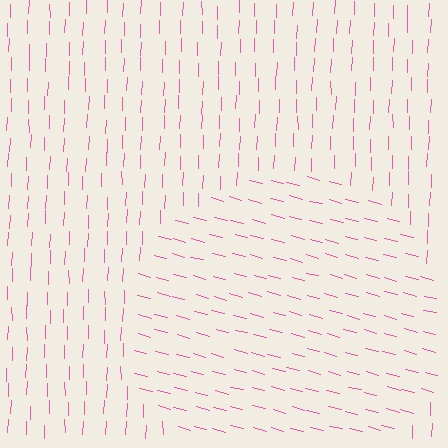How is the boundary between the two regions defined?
The boundary is defined purely by a change in line orientation (approximately 77 degrees difference). All lines are the same color and thickness.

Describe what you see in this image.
The image is filled with small pink line segments. A circle region in the image has lines oriented differently from the surrounding lines, creating a visible texture boundary.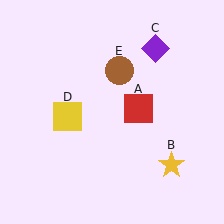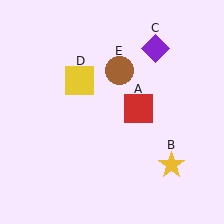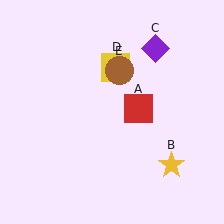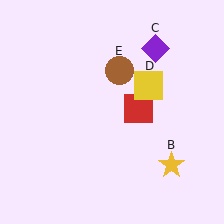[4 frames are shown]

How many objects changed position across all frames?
1 object changed position: yellow square (object D).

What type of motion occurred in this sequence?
The yellow square (object D) rotated clockwise around the center of the scene.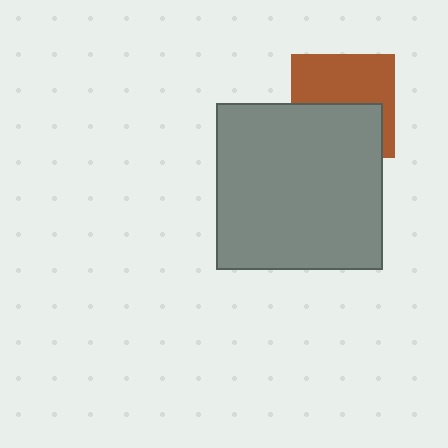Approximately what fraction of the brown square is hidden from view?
Roughly 46% of the brown square is hidden behind the gray square.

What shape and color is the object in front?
The object in front is a gray square.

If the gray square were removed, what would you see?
You would see the complete brown square.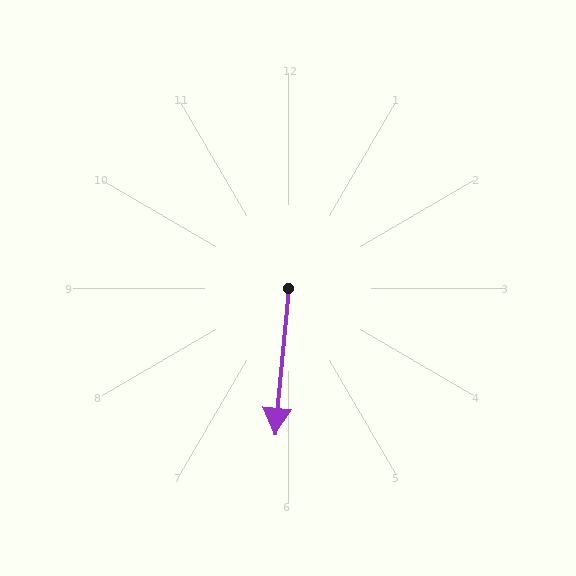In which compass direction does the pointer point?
South.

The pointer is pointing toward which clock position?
Roughly 6 o'clock.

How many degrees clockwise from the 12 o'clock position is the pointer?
Approximately 185 degrees.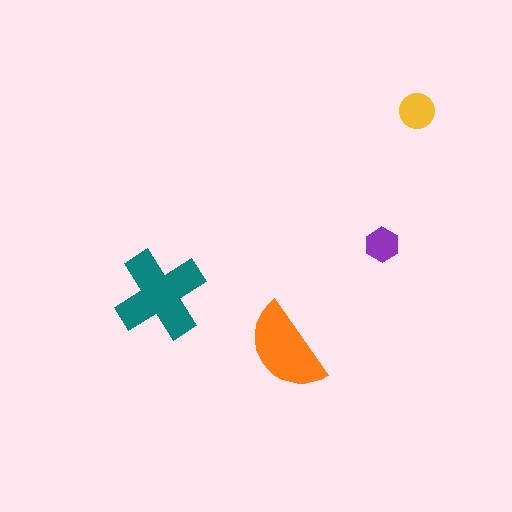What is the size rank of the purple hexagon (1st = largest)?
4th.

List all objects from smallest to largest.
The purple hexagon, the yellow circle, the orange semicircle, the teal cross.